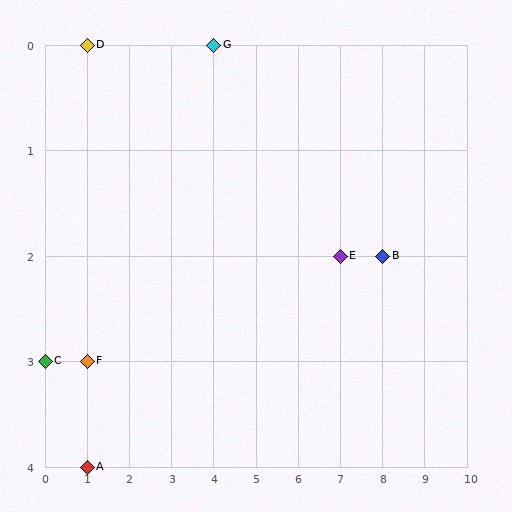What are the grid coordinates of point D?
Point D is at grid coordinates (1, 0).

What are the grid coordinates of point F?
Point F is at grid coordinates (1, 3).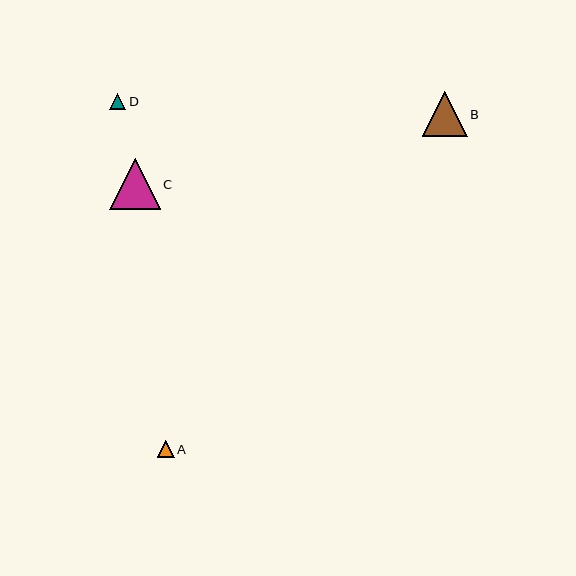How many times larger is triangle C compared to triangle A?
Triangle C is approximately 3.0 times the size of triangle A.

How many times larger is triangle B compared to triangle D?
Triangle B is approximately 2.7 times the size of triangle D.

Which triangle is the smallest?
Triangle D is the smallest with a size of approximately 16 pixels.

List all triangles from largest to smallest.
From largest to smallest: C, B, A, D.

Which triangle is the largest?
Triangle C is the largest with a size of approximately 51 pixels.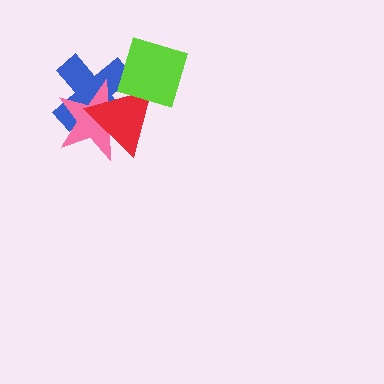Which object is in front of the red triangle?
The lime square is in front of the red triangle.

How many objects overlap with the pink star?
2 objects overlap with the pink star.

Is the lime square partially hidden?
No, no other shape covers it.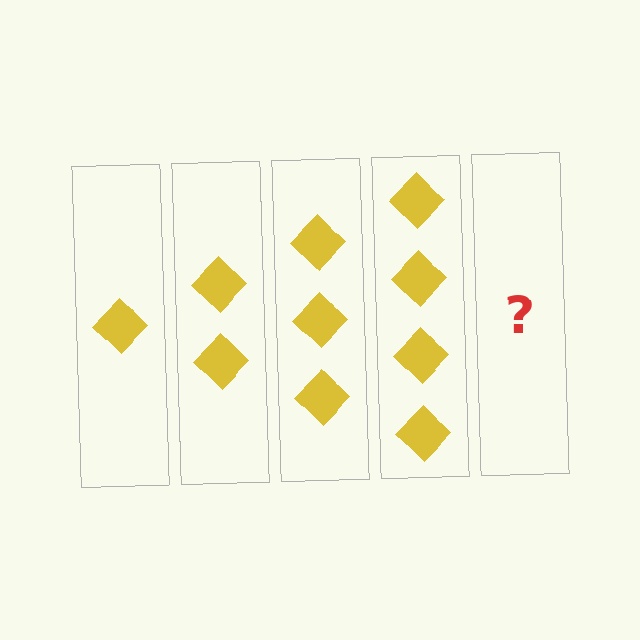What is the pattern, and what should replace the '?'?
The pattern is that each step adds one more diamond. The '?' should be 5 diamonds.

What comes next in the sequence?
The next element should be 5 diamonds.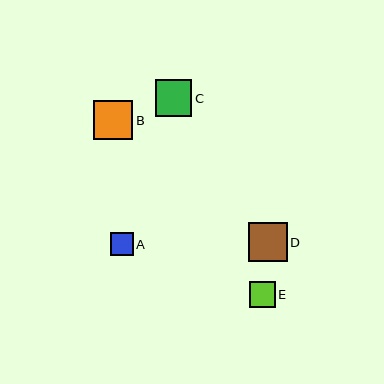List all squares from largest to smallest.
From largest to smallest: B, D, C, E, A.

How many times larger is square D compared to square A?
Square D is approximately 1.7 times the size of square A.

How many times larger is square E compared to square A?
Square E is approximately 1.1 times the size of square A.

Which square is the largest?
Square B is the largest with a size of approximately 39 pixels.